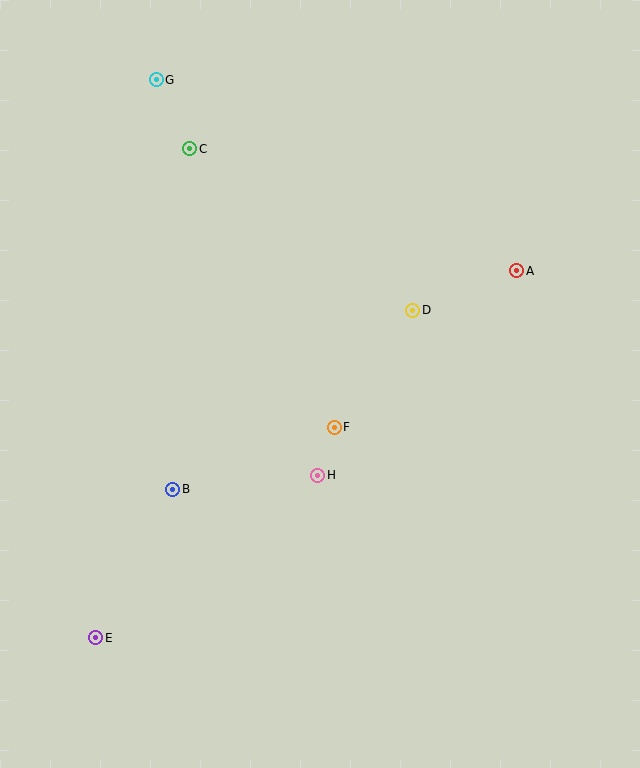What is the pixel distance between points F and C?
The distance between F and C is 314 pixels.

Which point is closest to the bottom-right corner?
Point H is closest to the bottom-right corner.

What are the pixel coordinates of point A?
Point A is at (517, 271).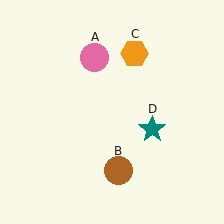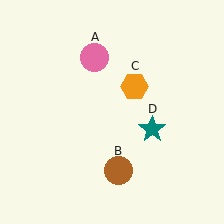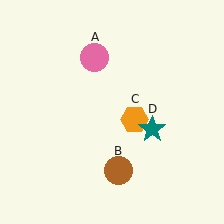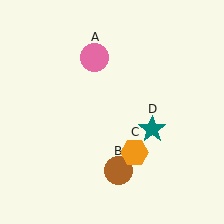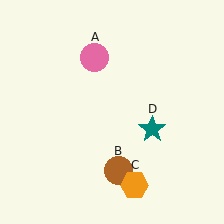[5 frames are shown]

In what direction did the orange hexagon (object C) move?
The orange hexagon (object C) moved down.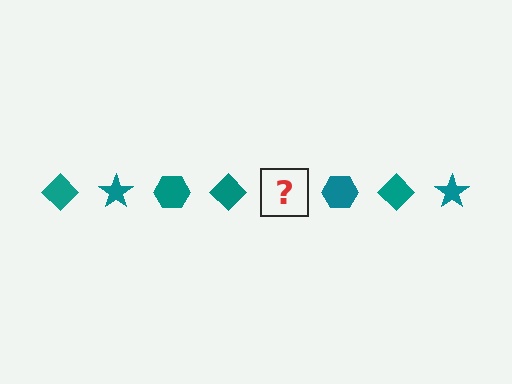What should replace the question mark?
The question mark should be replaced with a teal star.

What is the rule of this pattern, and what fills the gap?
The rule is that the pattern cycles through diamond, star, hexagon shapes in teal. The gap should be filled with a teal star.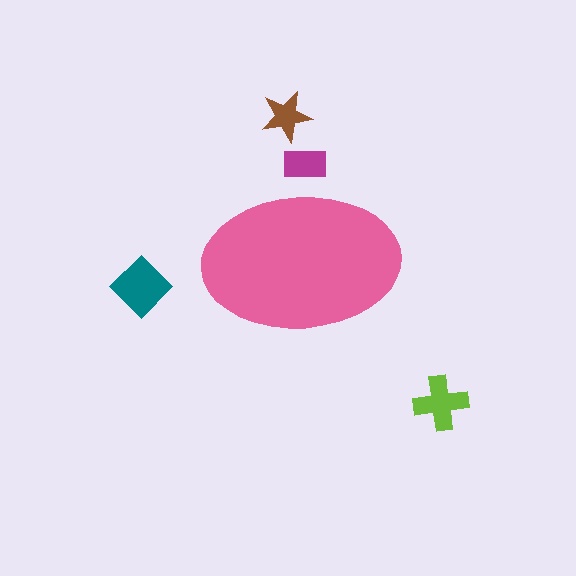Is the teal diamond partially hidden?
No, the teal diamond is fully visible.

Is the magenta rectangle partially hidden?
Yes, the magenta rectangle is partially hidden behind the pink ellipse.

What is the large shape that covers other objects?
A pink ellipse.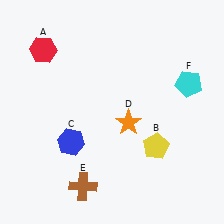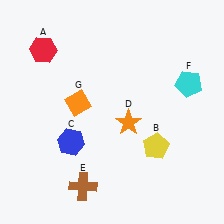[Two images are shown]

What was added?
An orange diamond (G) was added in Image 2.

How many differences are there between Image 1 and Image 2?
There is 1 difference between the two images.